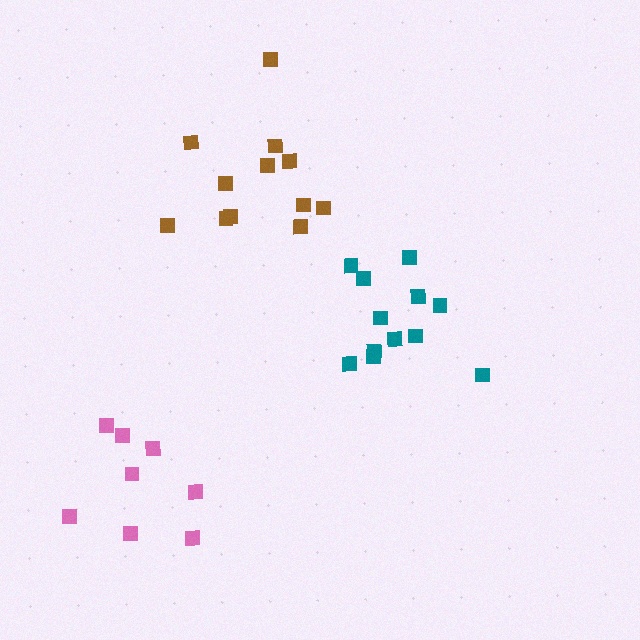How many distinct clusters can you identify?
There are 3 distinct clusters.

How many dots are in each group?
Group 1: 12 dots, Group 2: 12 dots, Group 3: 8 dots (32 total).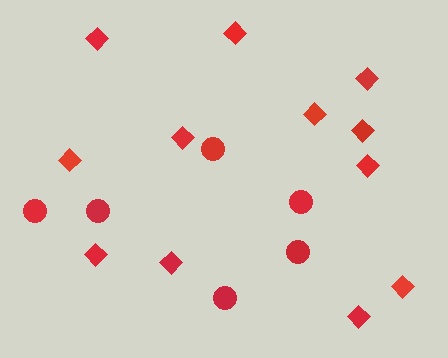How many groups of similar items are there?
There are 2 groups: one group of diamonds (12) and one group of circles (6).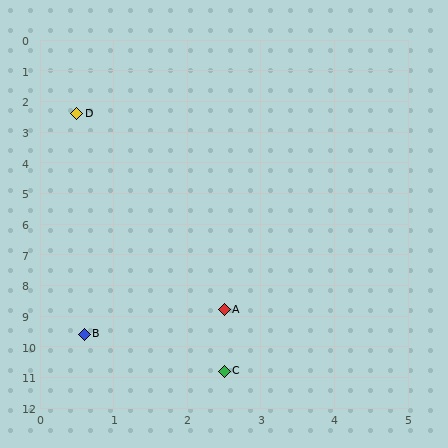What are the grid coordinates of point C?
Point C is at approximately (2.5, 10.8).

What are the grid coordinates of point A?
Point A is at approximately (2.5, 8.8).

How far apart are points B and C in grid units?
Points B and C are about 2.2 grid units apart.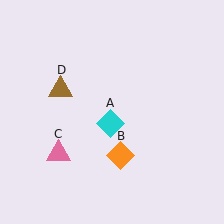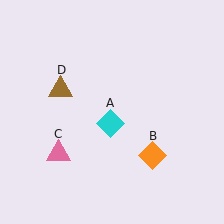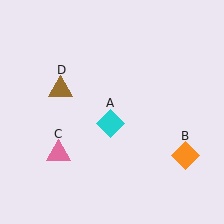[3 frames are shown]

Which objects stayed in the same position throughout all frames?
Cyan diamond (object A) and pink triangle (object C) and brown triangle (object D) remained stationary.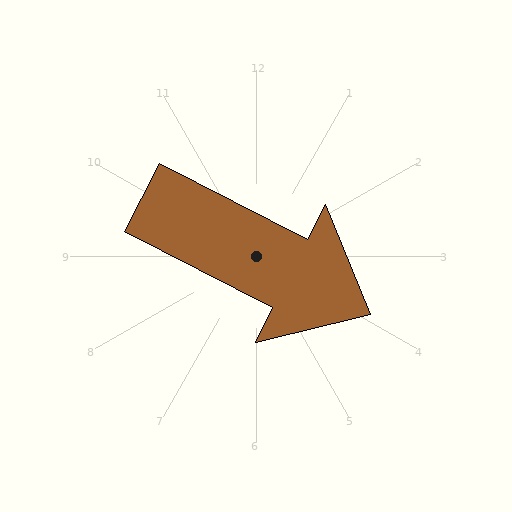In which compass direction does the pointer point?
Southeast.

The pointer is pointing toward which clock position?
Roughly 4 o'clock.